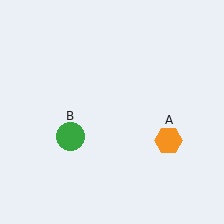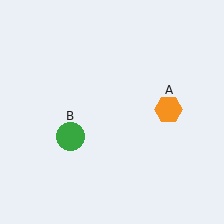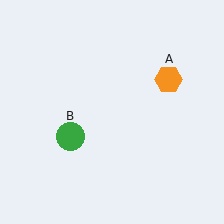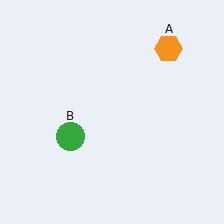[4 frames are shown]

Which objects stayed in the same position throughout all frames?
Green circle (object B) remained stationary.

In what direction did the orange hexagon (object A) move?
The orange hexagon (object A) moved up.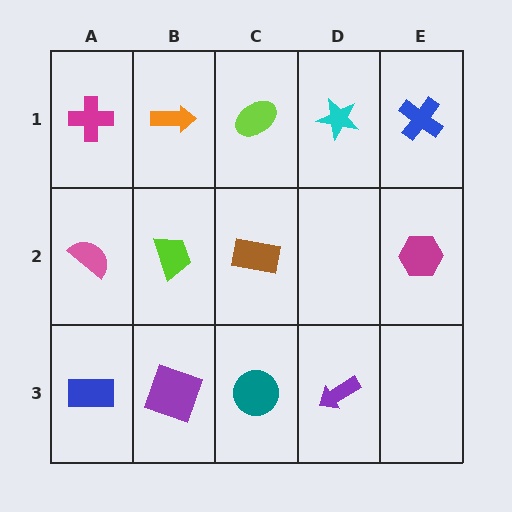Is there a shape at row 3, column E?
No, that cell is empty.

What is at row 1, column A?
A magenta cross.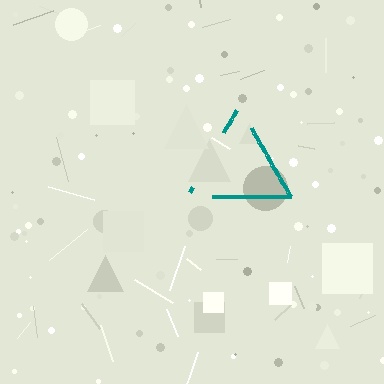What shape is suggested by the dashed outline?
The dashed outline suggests a triangle.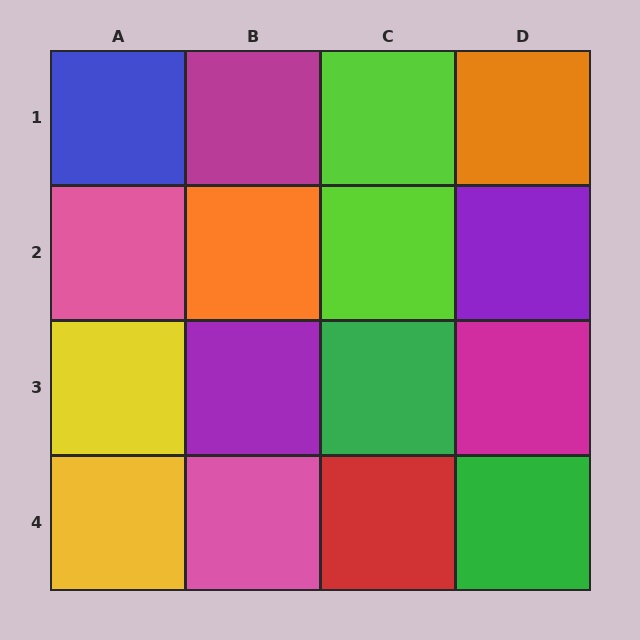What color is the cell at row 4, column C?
Red.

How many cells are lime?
2 cells are lime.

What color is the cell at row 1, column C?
Lime.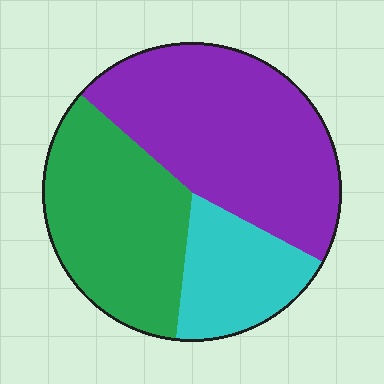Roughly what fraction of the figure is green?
Green takes up about one third (1/3) of the figure.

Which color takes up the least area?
Cyan, at roughly 20%.